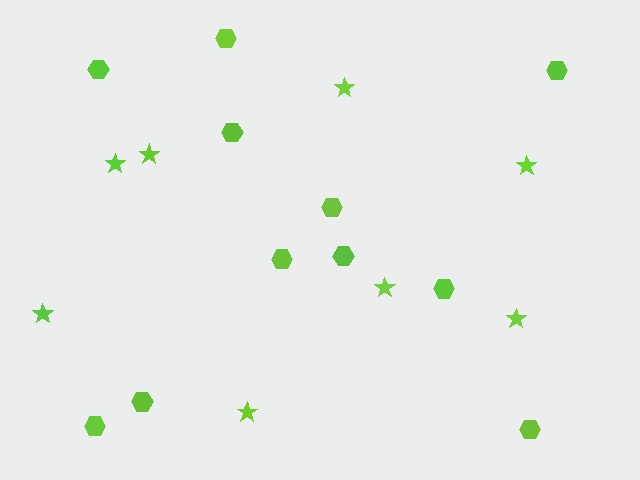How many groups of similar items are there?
There are 2 groups: one group of hexagons (11) and one group of stars (8).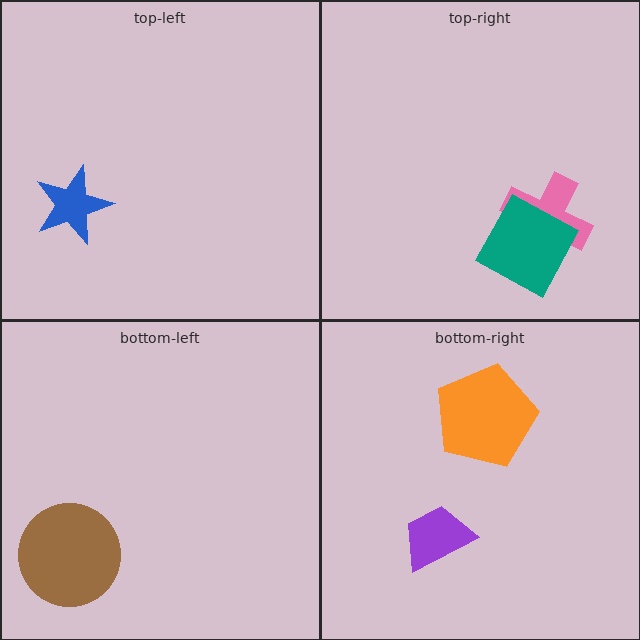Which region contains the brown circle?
The bottom-left region.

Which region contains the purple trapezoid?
The bottom-right region.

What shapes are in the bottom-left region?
The brown circle.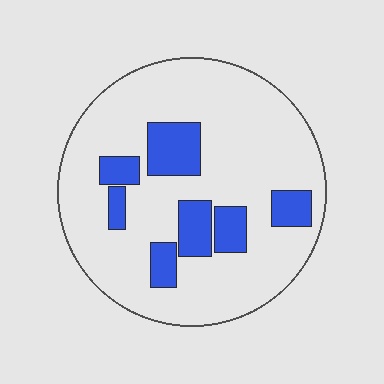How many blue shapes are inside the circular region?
7.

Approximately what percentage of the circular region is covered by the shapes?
Approximately 20%.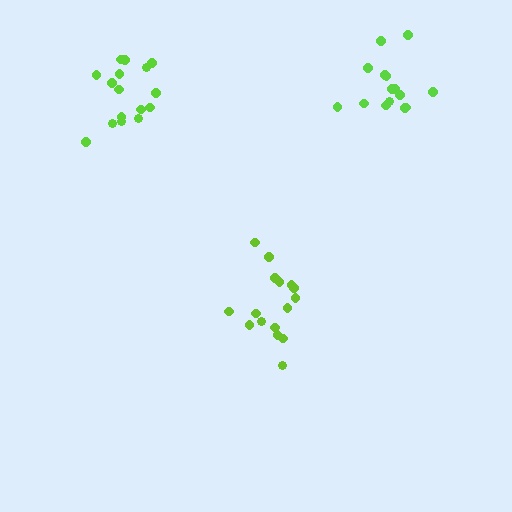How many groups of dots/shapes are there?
There are 3 groups.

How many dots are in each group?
Group 1: 16 dots, Group 2: 16 dots, Group 3: 15 dots (47 total).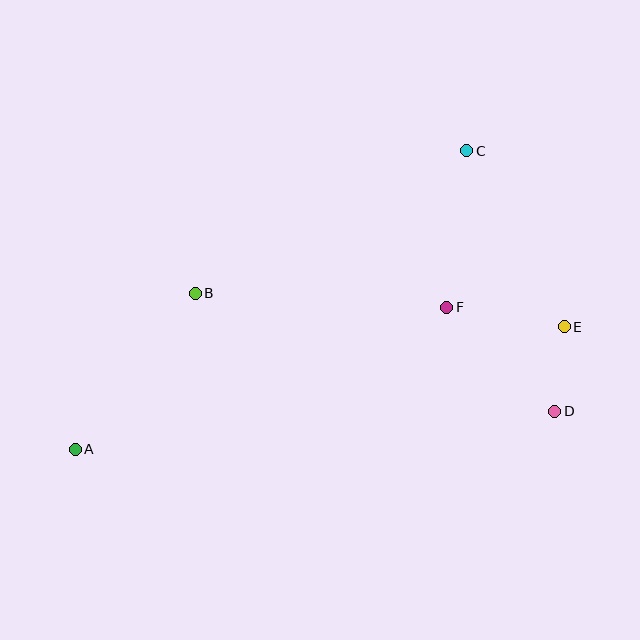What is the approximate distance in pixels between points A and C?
The distance between A and C is approximately 492 pixels.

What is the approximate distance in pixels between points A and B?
The distance between A and B is approximately 197 pixels.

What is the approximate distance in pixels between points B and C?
The distance between B and C is approximately 307 pixels.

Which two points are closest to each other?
Points D and E are closest to each other.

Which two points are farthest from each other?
Points A and E are farthest from each other.